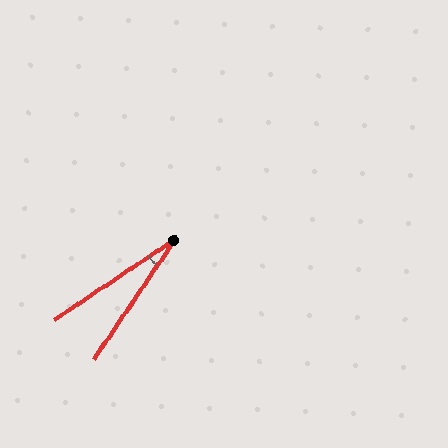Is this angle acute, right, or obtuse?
It is acute.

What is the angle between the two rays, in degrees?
Approximately 22 degrees.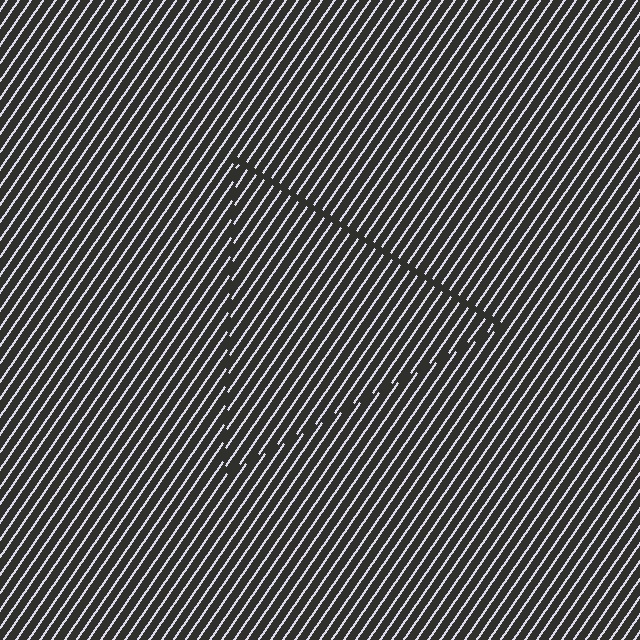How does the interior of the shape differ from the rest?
The interior of the shape contains the same grating, shifted by half a period — the contour is defined by the phase discontinuity where line-ends from the inner and outer gratings abut.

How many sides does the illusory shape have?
3 sides — the line-ends trace a triangle.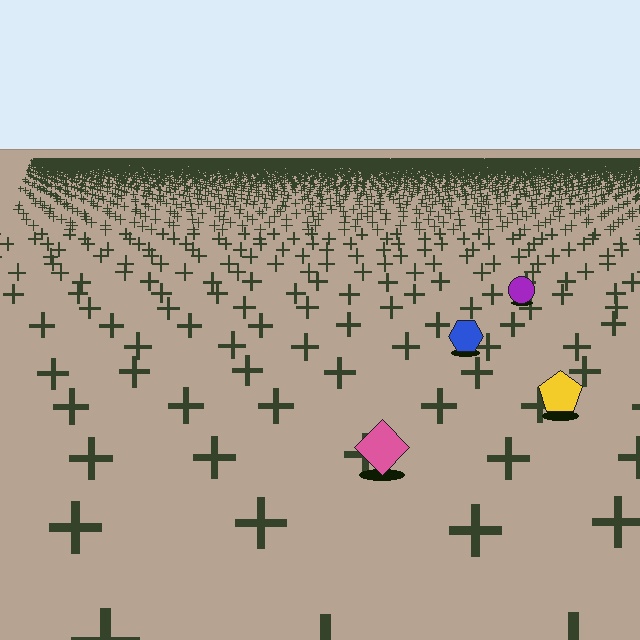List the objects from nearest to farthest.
From nearest to farthest: the pink diamond, the yellow pentagon, the blue hexagon, the purple circle.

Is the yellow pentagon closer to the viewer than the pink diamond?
No. The pink diamond is closer — you can tell from the texture gradient: the ground texture is coarser near it.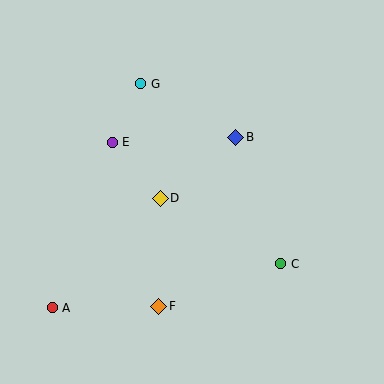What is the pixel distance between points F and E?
The distance between F and E is 171 pixels.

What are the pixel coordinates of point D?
Point D is at (160, 198).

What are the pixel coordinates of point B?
Point B is at (236, 137).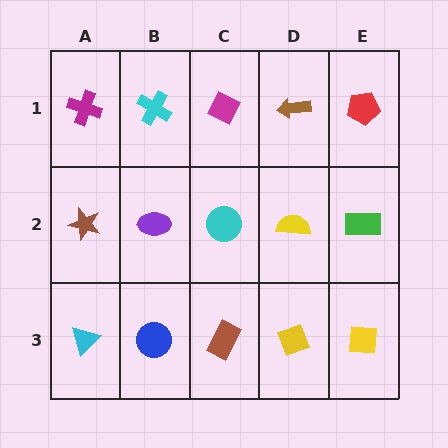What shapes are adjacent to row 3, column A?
A brown star (row 2, column A), a blue circle (row 3, column B).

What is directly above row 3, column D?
A yellow semicircle.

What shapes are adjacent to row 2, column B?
A cyan cross (row 1, column B), a blue circle (row 3, column B), a brown star (row 2, column A), a cyan circle (row 2, column C).